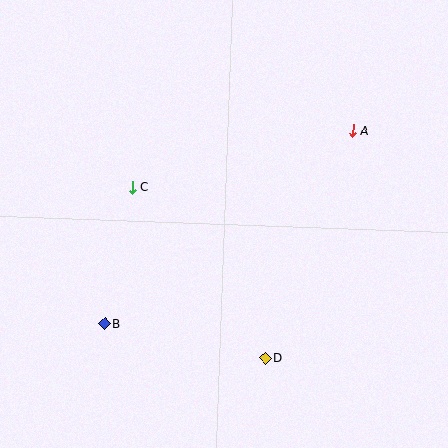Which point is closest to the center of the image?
Point C at (132, 187) is closest to the center.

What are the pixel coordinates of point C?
Point C is at (132, 187).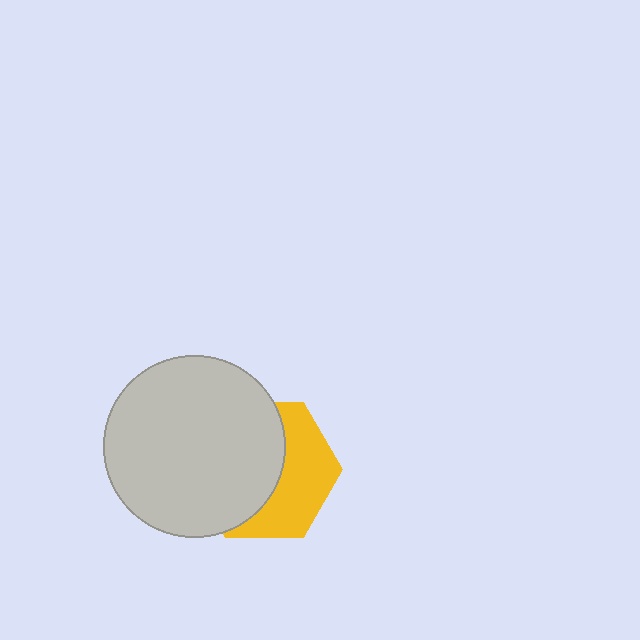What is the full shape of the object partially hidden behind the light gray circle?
The partially hidden object is a yellow hexagon.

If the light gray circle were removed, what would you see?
You would see the complete yellow hexagon.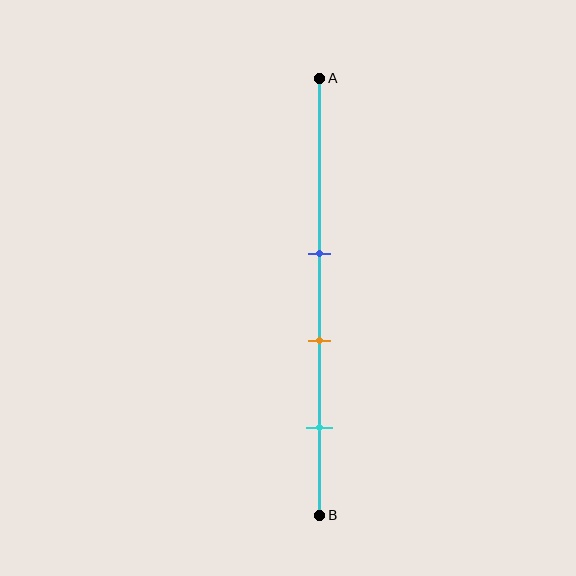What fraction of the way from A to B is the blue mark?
The blue mark is approximately 40% (0.4) of the way from A to B.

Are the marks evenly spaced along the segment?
Yes, the marks are approximately evenly spaced.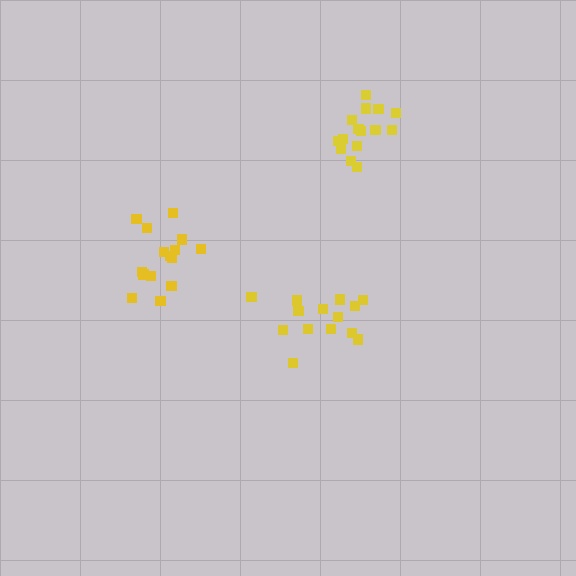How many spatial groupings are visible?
There are 3 spatial groupings.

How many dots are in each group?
Group 1: 15 dots, Group 2: 14 dots, Group 3: 15 dots (44 total).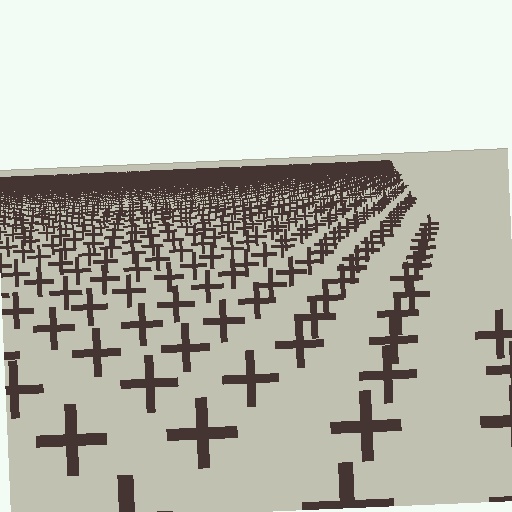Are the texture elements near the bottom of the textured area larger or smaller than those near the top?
Larger. Near the bottom, elements are closer to the viewer and appear at a bigger on-screen size.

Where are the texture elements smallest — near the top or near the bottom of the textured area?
Near the top.